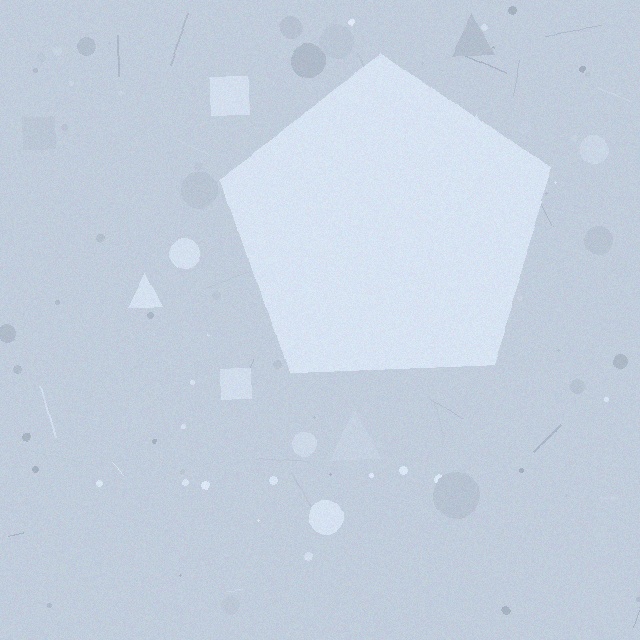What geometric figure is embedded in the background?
A pentagon is embedded in the background.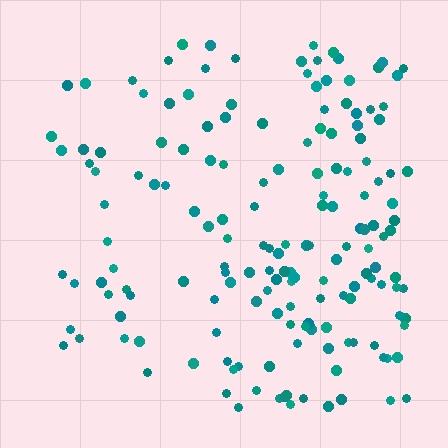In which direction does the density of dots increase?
From left to right, with the right side densest.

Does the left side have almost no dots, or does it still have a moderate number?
Still a moderate number, just noticeably fewer than the right.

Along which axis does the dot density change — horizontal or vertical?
Horizontal.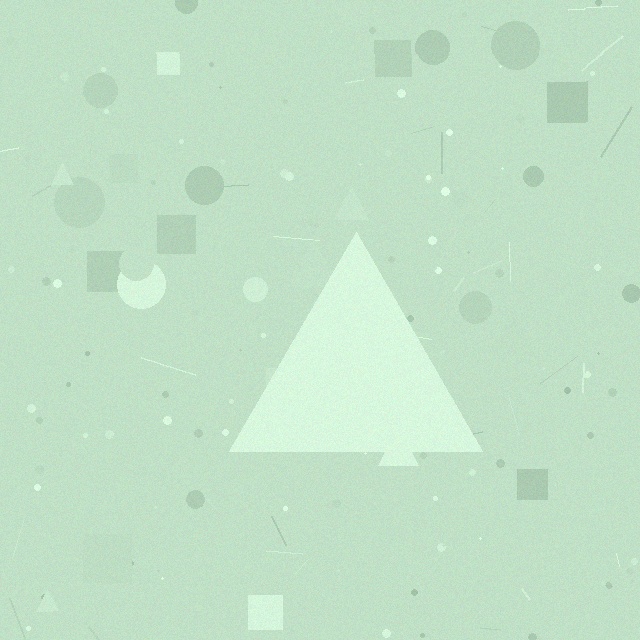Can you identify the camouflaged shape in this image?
The camouflaged shape is a triangle.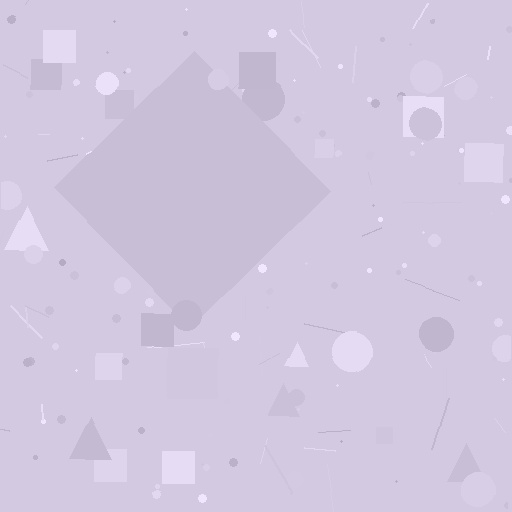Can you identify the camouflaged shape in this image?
The camouflaged shape is a diamond.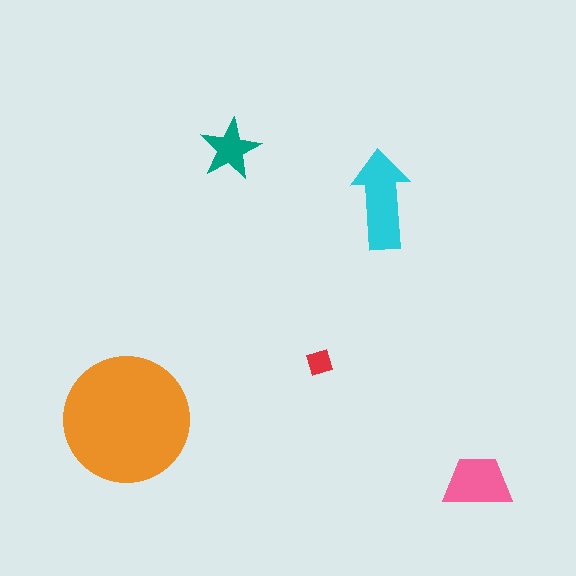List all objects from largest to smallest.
The orange circle, the cyan arrow, the pink trapezoid, the teal star, the red diamond.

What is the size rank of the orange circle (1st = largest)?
1st.